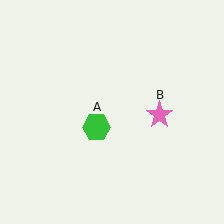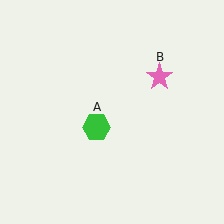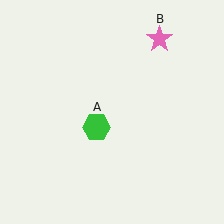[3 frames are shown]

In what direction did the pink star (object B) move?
The pink star (object B) moved up.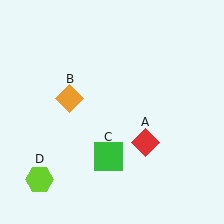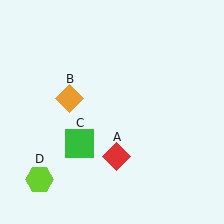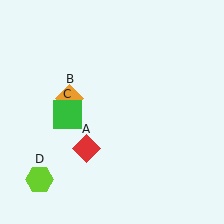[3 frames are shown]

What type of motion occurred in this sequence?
The red diamond (object A), green square (object C) rotated clockwise around the center of the scene.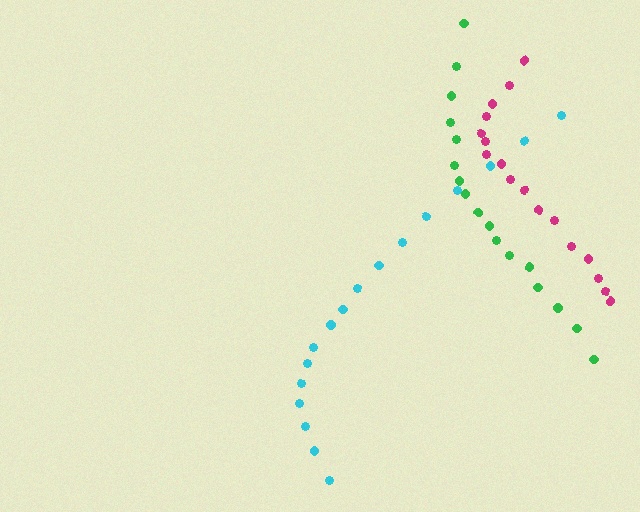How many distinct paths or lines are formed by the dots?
There are 3 distinct paths.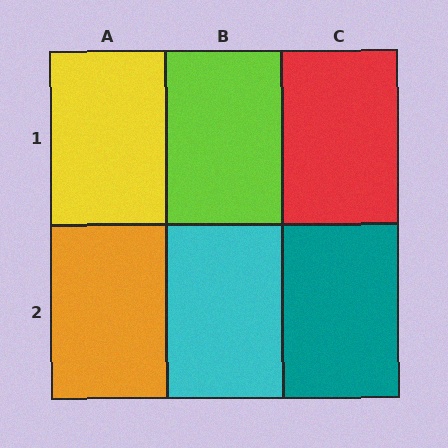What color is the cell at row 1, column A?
Yellow.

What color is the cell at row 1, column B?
Lime.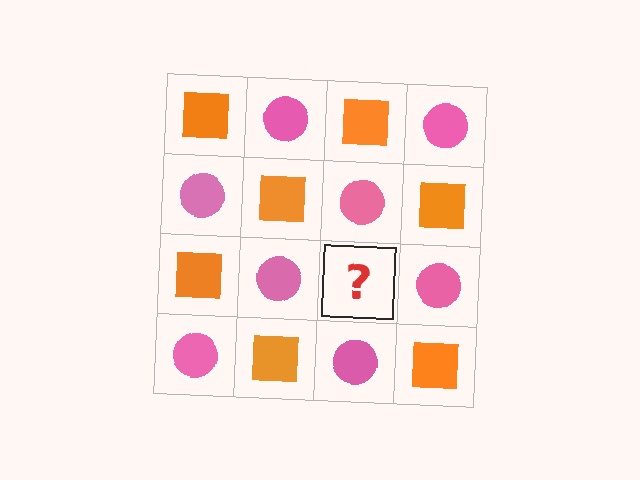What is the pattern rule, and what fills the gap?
The rule is that it alternates orange square and pink circle in a checkerboard pattern. The gap should be filled with an orange square.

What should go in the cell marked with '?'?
The missing cell should contain an orange square.